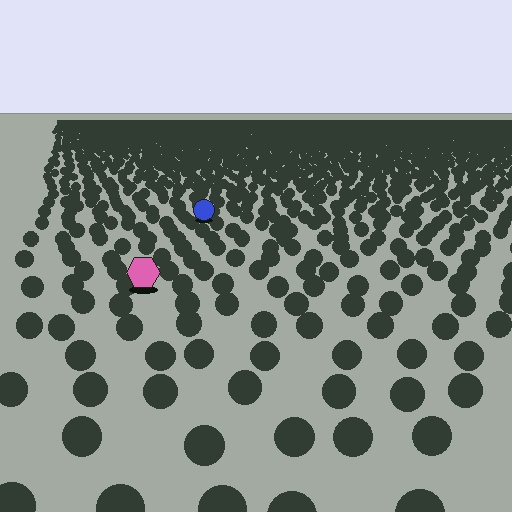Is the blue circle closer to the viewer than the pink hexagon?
No. The pink hexagon is closer — you can tell from the texture gradient: the ground texture is coarser near it.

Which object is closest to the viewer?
The pink hexagon is closest. The texture marks near it are larger and more spread out.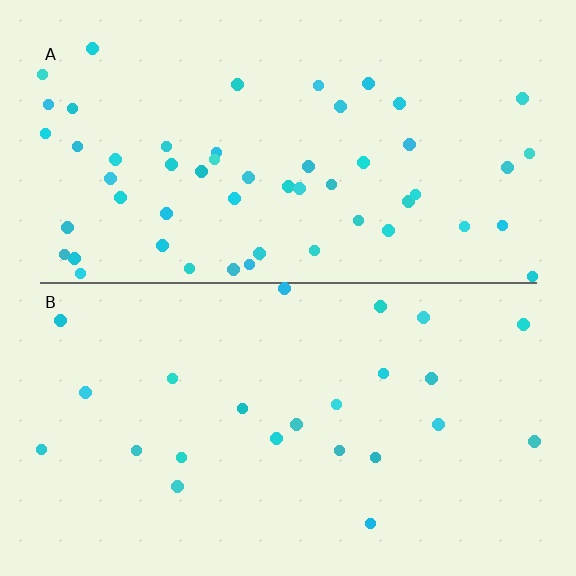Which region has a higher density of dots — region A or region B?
A (the top).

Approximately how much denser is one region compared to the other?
Approximately 2.3× — region A over region B.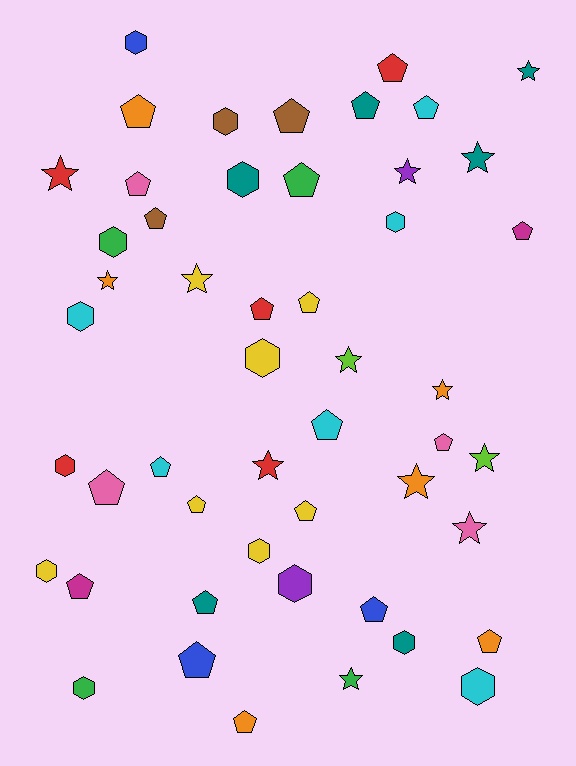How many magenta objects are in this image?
There are 2 magenta objects.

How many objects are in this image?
There are 50 objects.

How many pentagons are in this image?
There are 23 pentagons.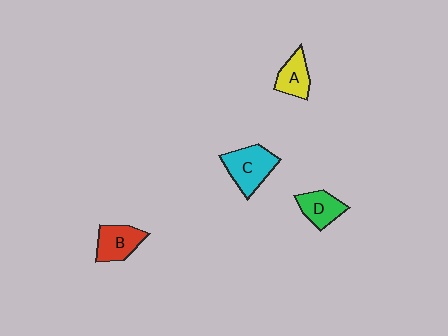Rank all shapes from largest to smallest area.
From largest to smallest: C (cyan), B (red), D (green), A (yellow).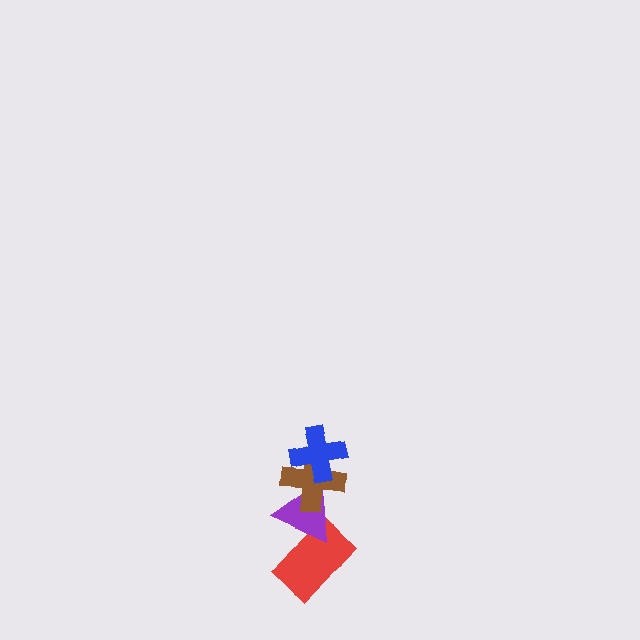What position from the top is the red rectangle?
The red rectangle is 4th from the top.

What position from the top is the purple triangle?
The purple triangle is 3rd from the top.